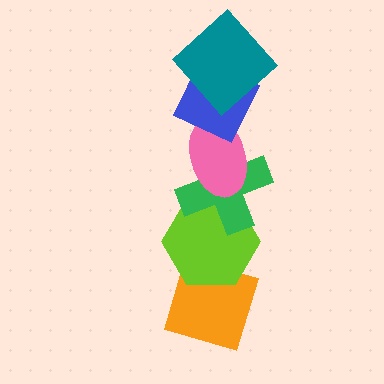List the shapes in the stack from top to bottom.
From top to bottom: the teal diamond, the blue diamond, the pink ellipse, the green cross, the lime hexagon, the orange diamond.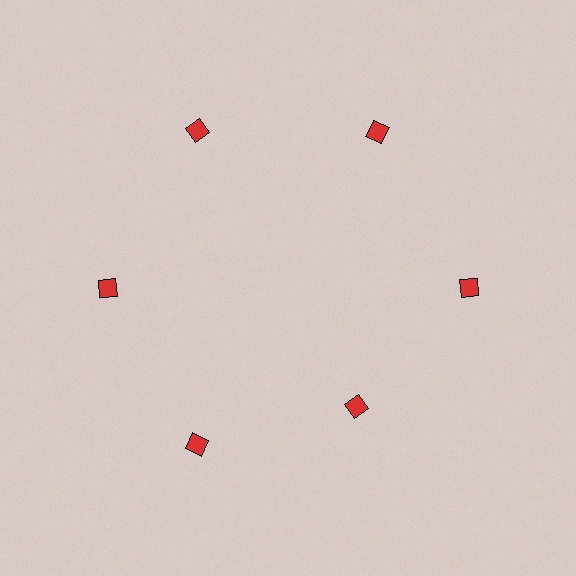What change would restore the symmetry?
The symmetry would be restored by moving it outward, back onto the ring so that all 6 diamonds sit at equal angles and equal distance from the center.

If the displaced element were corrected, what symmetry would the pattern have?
It would have 6-fold rotational symmetry — the pattern would map onto itself every 60 degrees.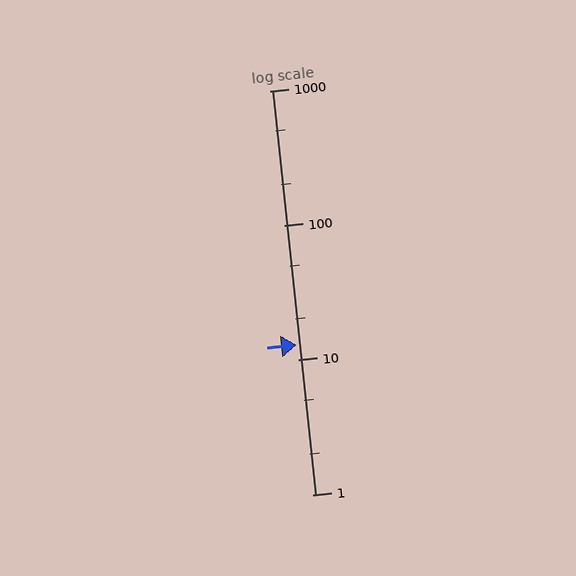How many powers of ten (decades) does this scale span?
The scale spans 3 decades, from 1 to 1000.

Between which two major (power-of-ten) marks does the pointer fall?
The pointer is between 10 and 100.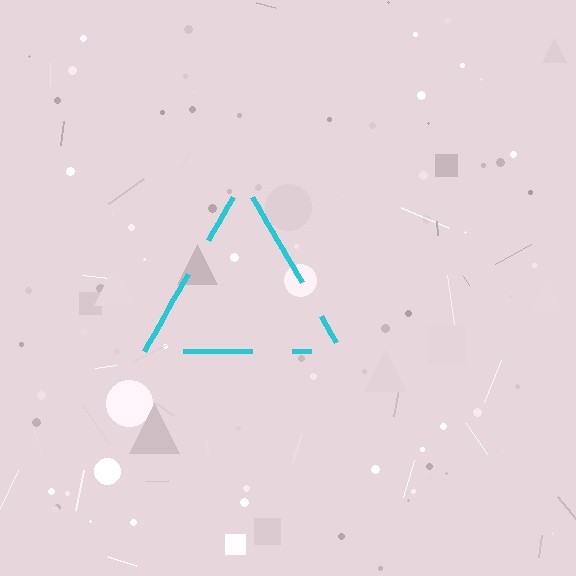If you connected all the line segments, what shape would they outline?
They would outline a triangle.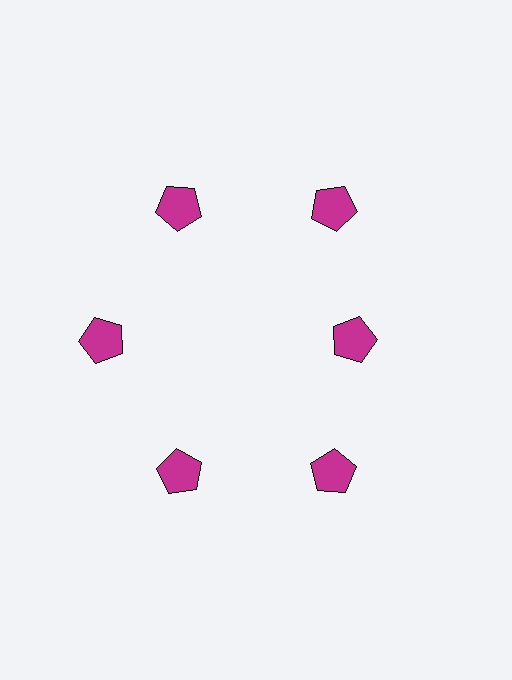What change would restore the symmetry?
The symmetry would be restored by moving it outward, back onto the ring so that all 6 pentagons sit at equal angles and equal distance from the center.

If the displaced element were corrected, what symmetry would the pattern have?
It would have 6-fold rotational symmetry — the pattern would map onto itself every 60 degrees.